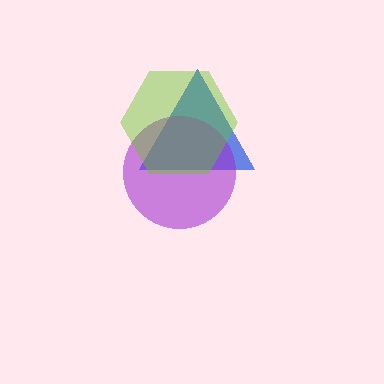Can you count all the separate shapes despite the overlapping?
Yes, there are 3 separate shapes.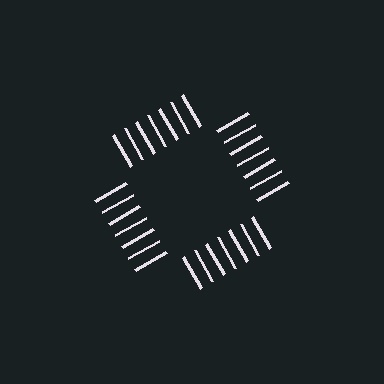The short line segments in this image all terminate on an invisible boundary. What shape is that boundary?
An illusory square — the line segments terminate on its edges but no continuous stroke is drawn.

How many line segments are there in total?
28 — 7 along each of the 4 edges.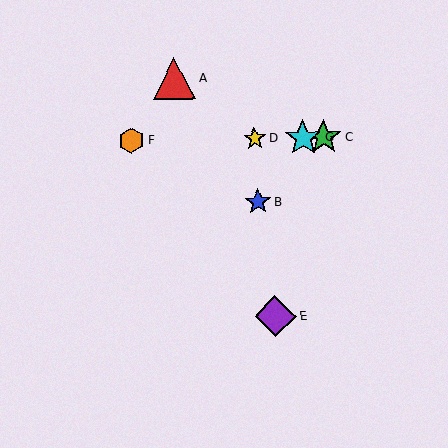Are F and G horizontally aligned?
Yes, both are at y≈141.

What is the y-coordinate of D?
Object D is at y≈139.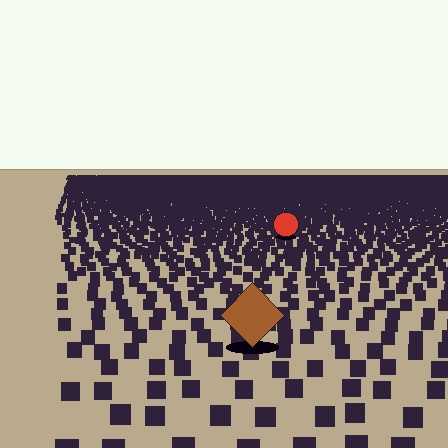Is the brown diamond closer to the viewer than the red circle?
Yes. The brown diamond is closer — you can tell from the texture gradient: the ground texture is coarser near it.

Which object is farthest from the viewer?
The red circle is farthest from the viewer. It appears smaller and the ground texture around it is denser.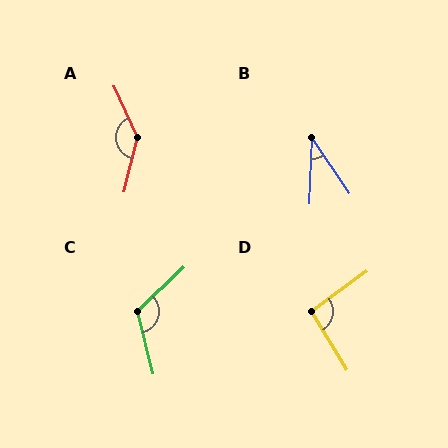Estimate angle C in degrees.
Approximately 121 degrees.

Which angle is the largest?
A, at approximately 141 degrees.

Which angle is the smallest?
B, at approximately 37 degrees.